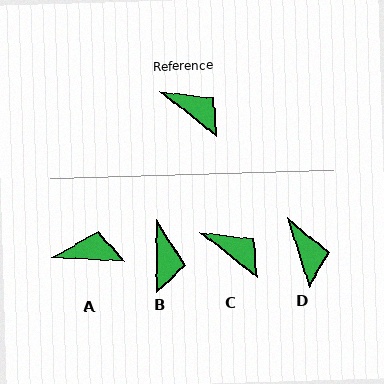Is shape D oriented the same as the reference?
No, it is off by about 34 degrees.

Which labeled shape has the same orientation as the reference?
C.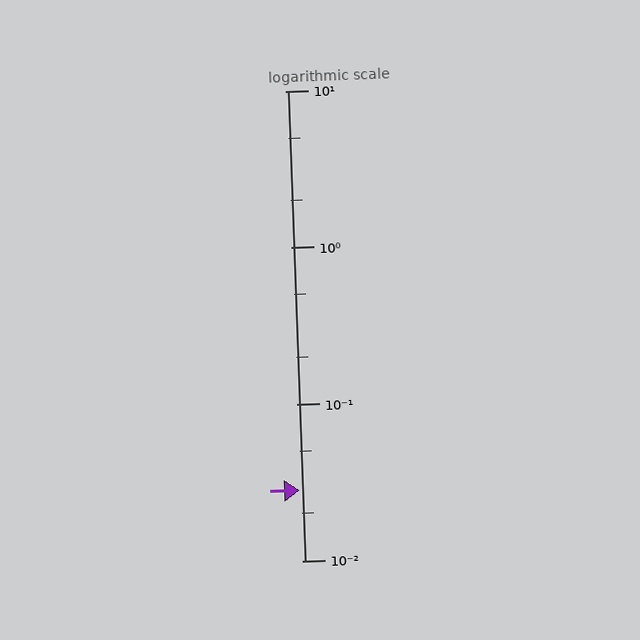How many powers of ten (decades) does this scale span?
The scale spans 3 decades, from 0.01 to 10.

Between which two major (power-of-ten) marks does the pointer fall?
The pointer is between 0.01 and 0.1.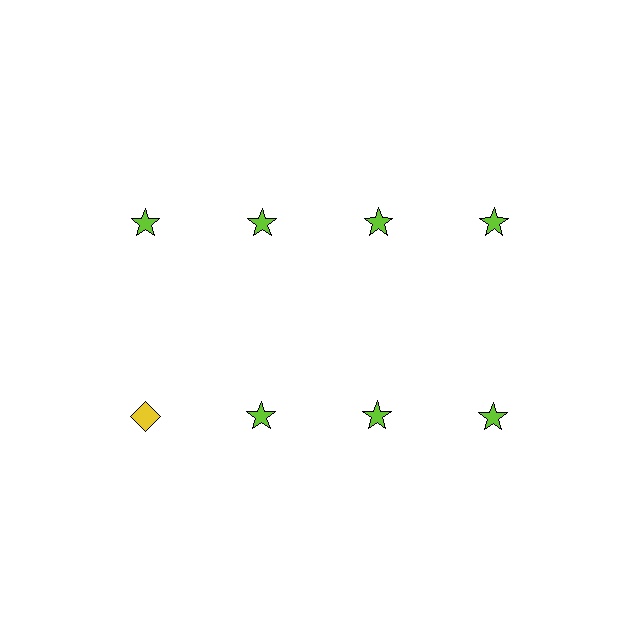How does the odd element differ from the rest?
It differs in both color (yellow instead of lime) and shape (diamond instead of star).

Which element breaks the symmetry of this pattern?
The yellow diamond in the second row, leftmost column breaks the symmetry. All other shapes are lime stars.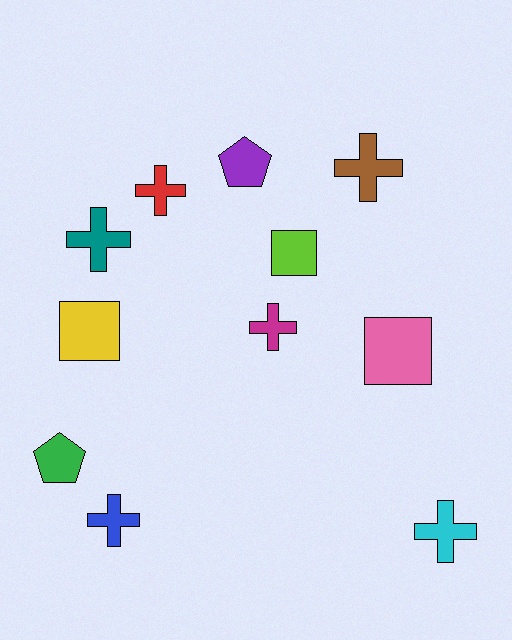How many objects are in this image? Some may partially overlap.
There are 11 objects.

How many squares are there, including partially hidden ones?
There are 3 squares.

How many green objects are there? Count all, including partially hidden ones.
There is 1 green object.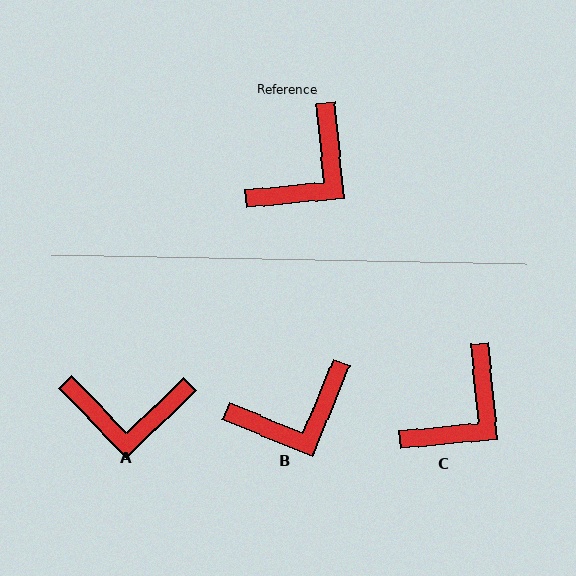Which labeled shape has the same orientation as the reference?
C.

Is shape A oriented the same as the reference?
No, it is off by about 51 degrees.